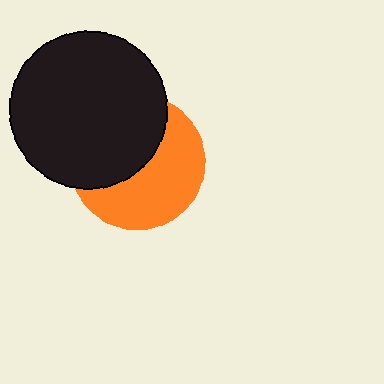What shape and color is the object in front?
The object in front is a black circle.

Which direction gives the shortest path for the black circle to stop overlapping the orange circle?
Moving toward the upper-left gives the shortest separation.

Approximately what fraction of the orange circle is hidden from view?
Roughly 48% of the orange circle is hidden behind the black circle.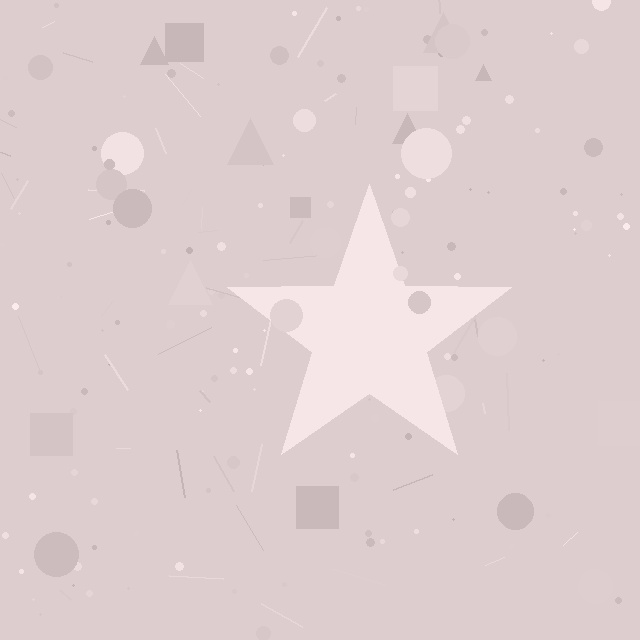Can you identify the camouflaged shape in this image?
The camouflaged shape is a star.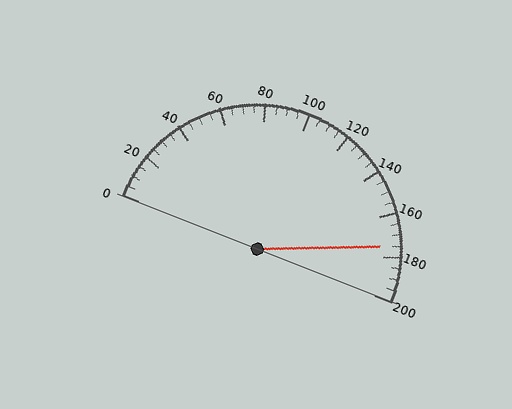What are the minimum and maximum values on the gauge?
The gauge ranges from 0 to 200.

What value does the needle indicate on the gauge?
The needle indicates approximately 175.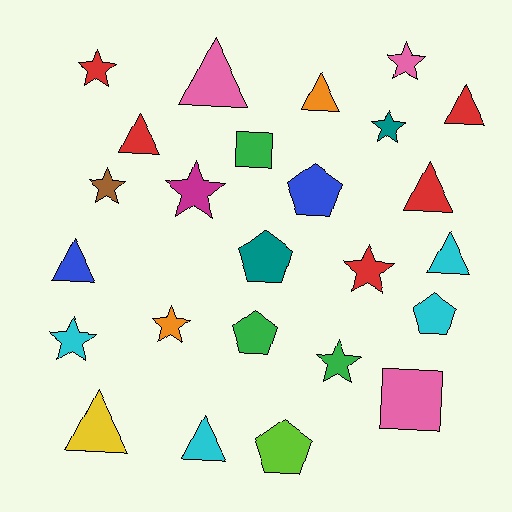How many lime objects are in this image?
There is 1 lime object.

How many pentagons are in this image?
There are 5 pentagons.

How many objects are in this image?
There are 25 objects.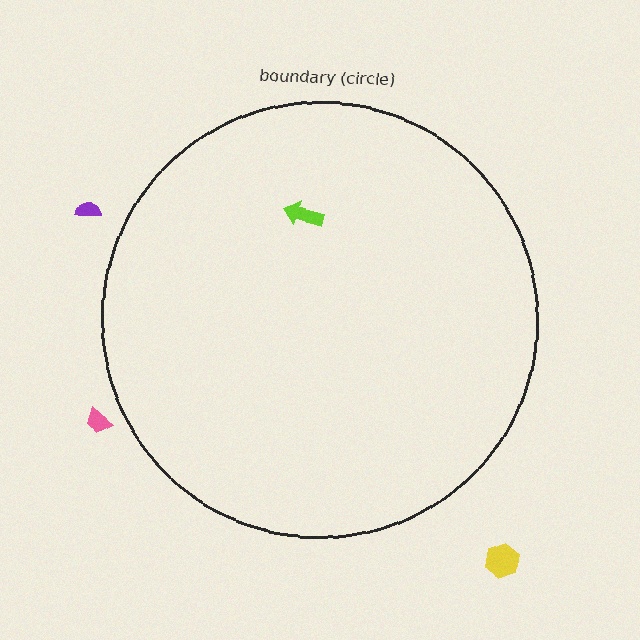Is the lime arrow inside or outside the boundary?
Inside.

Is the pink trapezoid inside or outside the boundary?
Outside.